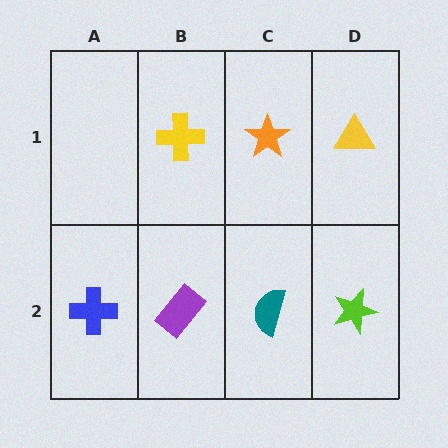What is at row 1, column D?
A yellow triangle.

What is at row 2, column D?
A lime star.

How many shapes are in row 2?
4 shapes.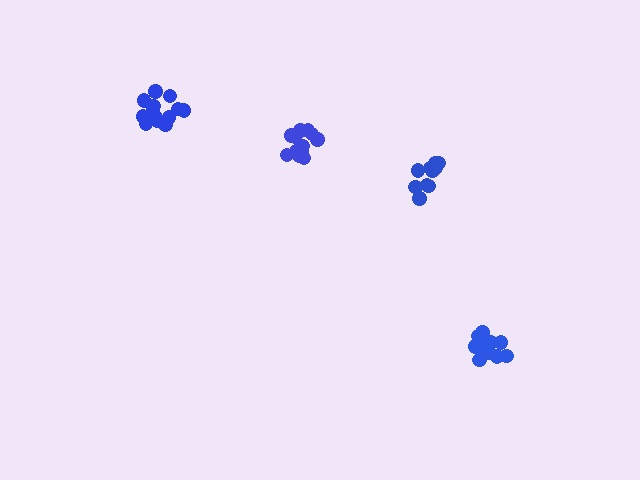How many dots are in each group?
Group 1: 11 dots, Group 2: 14 dots, Group 3: 12 dots, Group 4: 10 dots (47 total).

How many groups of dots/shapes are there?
There are 4 groups.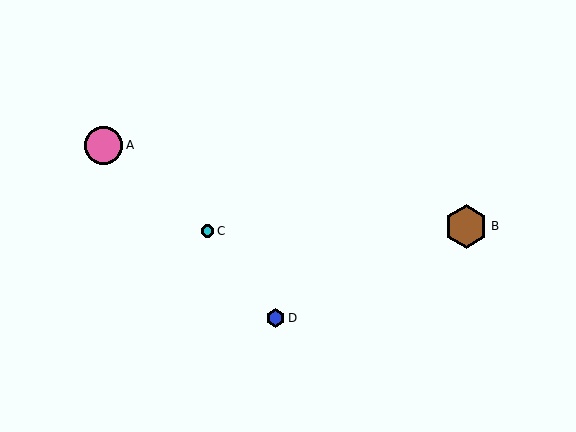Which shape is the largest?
The brown hexagon (labeled B) is the largest.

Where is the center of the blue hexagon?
The center of the blue hexagon is at (276, 318).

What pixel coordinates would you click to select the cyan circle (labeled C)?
Click at (208, 231) to select the cyan circle C.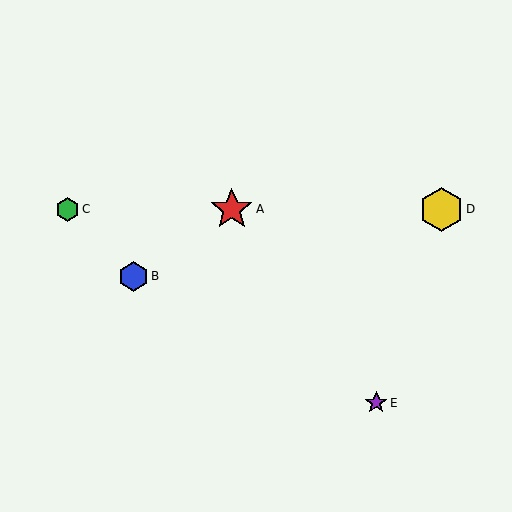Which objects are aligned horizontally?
Objects A, C, D are aligned horizontally.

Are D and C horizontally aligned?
Yes, both are at y≈209.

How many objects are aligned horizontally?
3 objects (A, C, D) are aligned horizontally.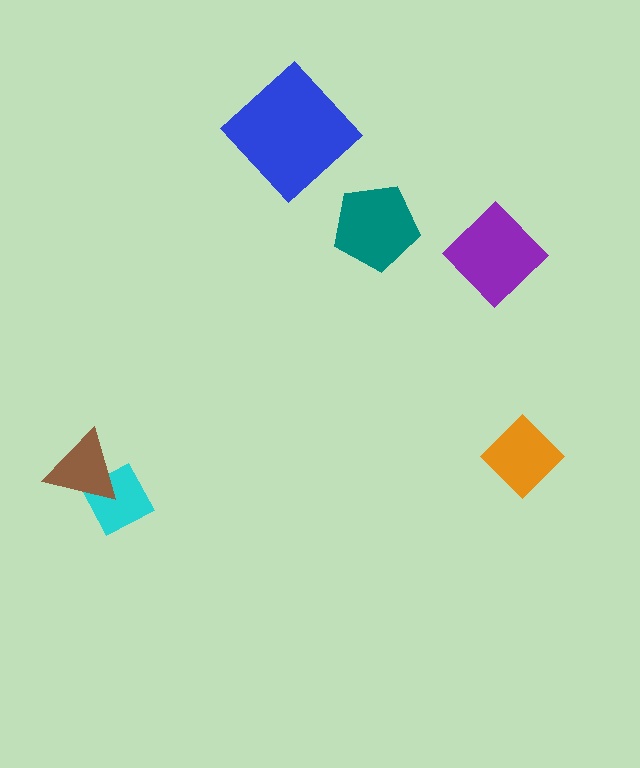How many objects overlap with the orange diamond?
0 objects overlap with the orange diamond.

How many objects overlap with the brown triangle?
1 object overlaps with the brown triangle.